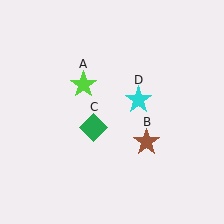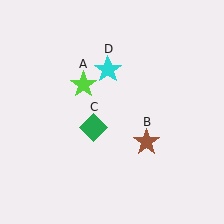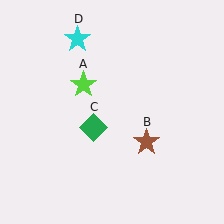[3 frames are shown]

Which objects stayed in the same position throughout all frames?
Lime star (object A) and brown star (object B) and green diamond (object C) remained stationary.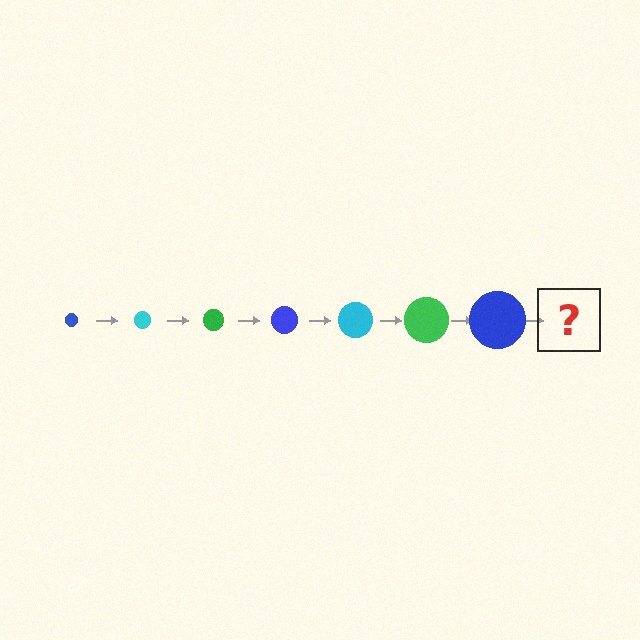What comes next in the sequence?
The next element should be a cyan circle, larger than the previous one.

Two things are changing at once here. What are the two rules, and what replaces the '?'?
The two rules are that the circle grows larger each step and the color cycles through blue, cyan, and green. The '?' should be a cyan circle, larger than the previous one.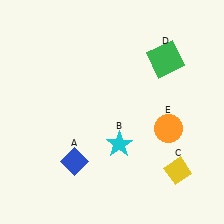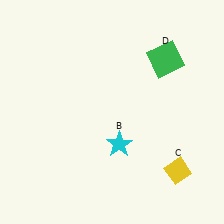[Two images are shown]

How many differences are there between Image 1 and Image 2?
There are 2 differences between the two images.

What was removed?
The orange circle (E), the blue diamond (A) were removed in Image 2.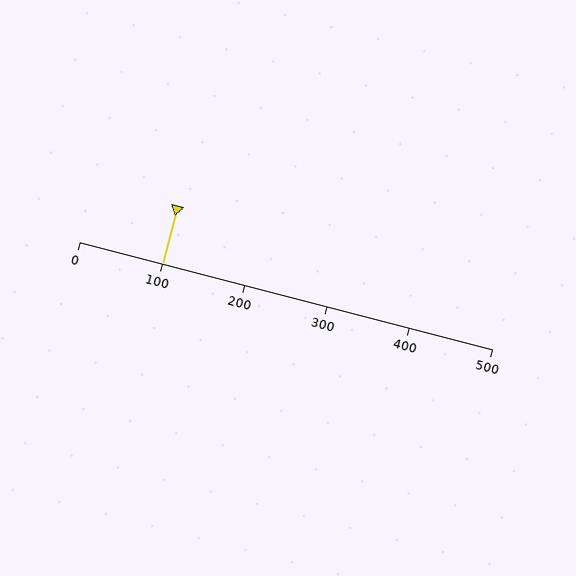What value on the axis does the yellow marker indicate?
The marker indicates approximately 100.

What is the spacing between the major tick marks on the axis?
The major ticks are spaced 100 apart.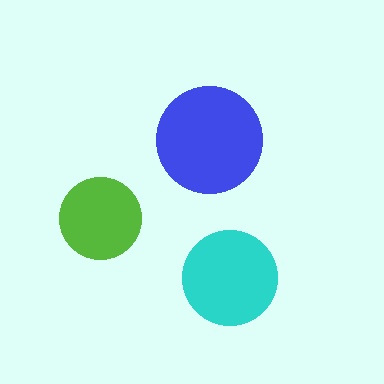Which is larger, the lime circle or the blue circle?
The blue one.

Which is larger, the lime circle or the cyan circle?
The cyan one.